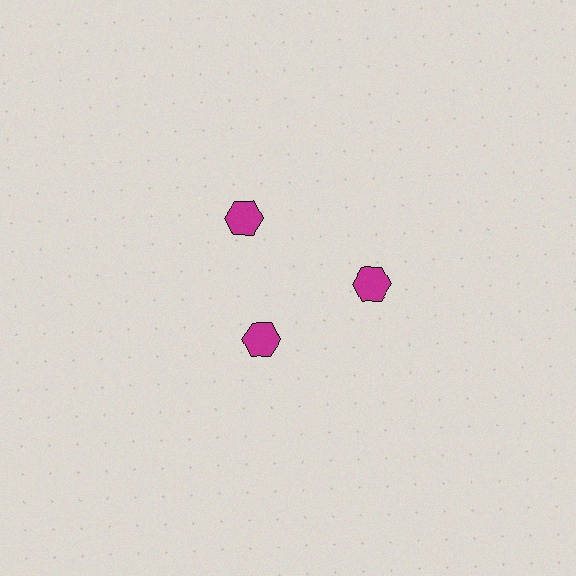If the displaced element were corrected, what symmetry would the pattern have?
It would have 3-fold rotational symmetry — the pattern would map onto itself every 120 degrees.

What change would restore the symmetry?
The symmetry would be restored by moving it outward, back onto the ring so that all 3 hexagons sit at equal angles and equal distance from the center.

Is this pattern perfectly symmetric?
No. The 3 magenta hexagons are arranged in a ring, but one element near the 7 o'clock position is pulled inward toward the center, breaking the 3-fold rotational symmetry.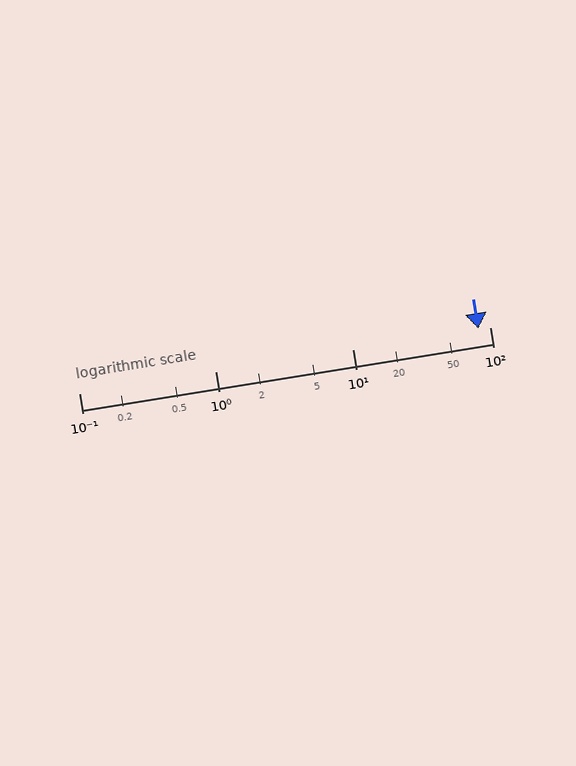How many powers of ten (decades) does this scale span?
The scale spans 3 decades, from 0.1 to 100.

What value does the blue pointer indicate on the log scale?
The pointer indicates approximately 82.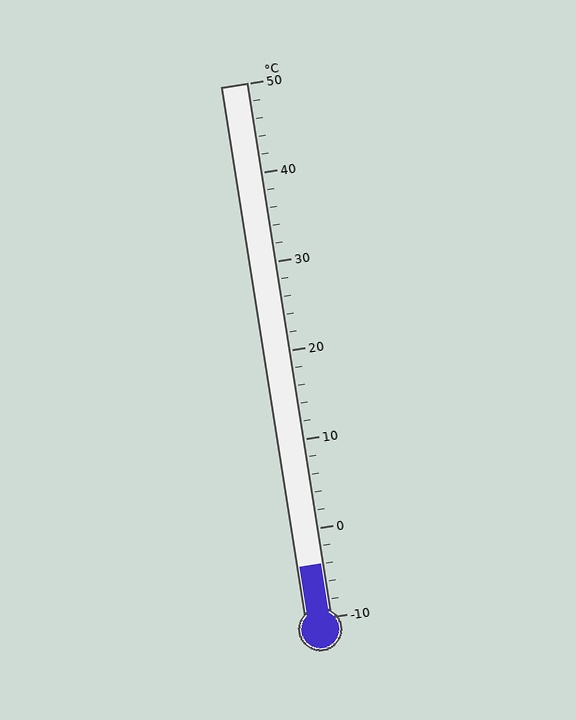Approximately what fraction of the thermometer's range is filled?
The thermometer is filled to approximately 10% of its range.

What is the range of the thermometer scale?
The thermometer scale ranges from -10°C to 50°C.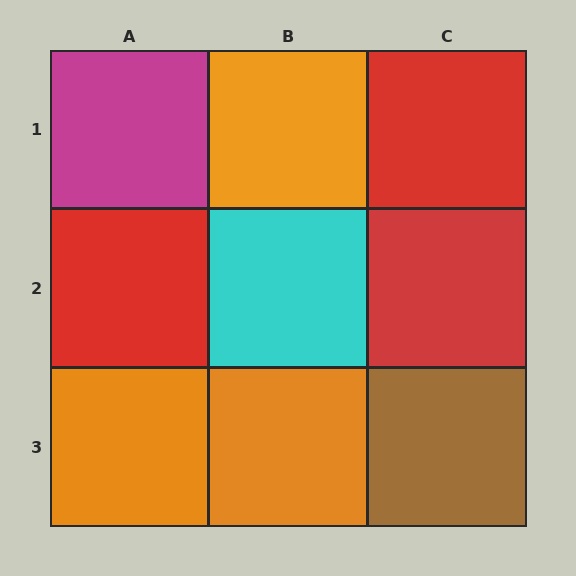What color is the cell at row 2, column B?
Cyan.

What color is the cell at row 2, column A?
Red.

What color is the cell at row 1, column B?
Orange.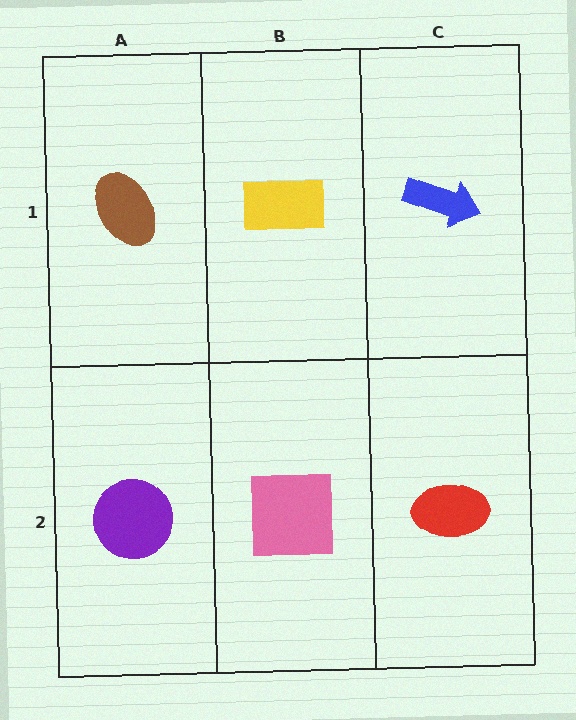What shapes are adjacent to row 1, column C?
A red ellipse (row 2, column C), a yellow rectangle (row 1, column B).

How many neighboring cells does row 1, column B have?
3.